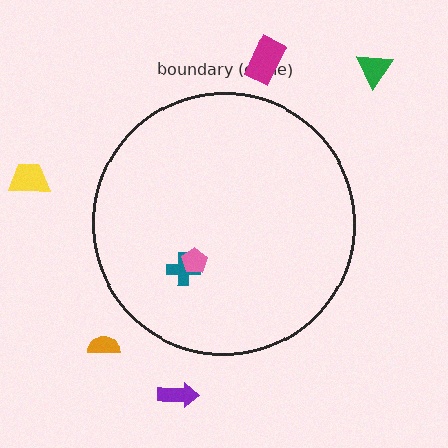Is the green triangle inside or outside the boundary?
Outside.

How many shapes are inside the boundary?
2 inside, 5 outside.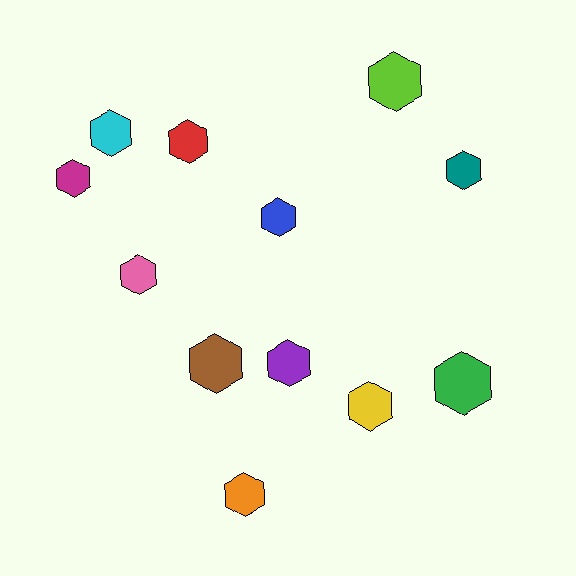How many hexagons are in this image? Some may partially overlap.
There are 12 hexagons.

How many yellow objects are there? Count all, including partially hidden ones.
There is 1 yellow object.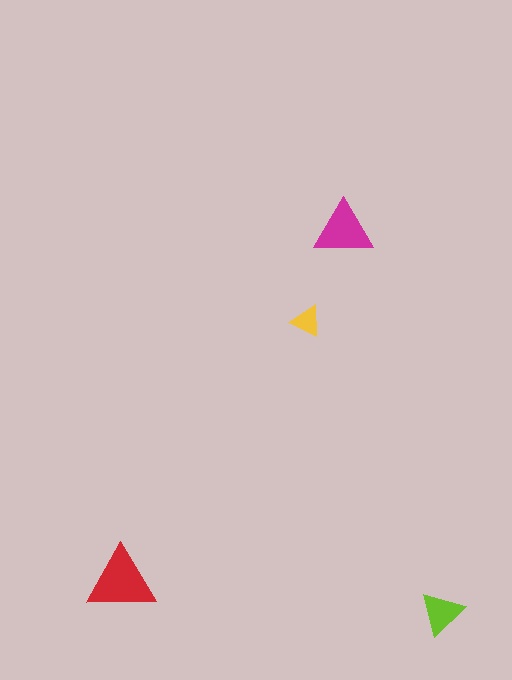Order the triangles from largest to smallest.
the red one, the magenta one, the lime one, the yellow one.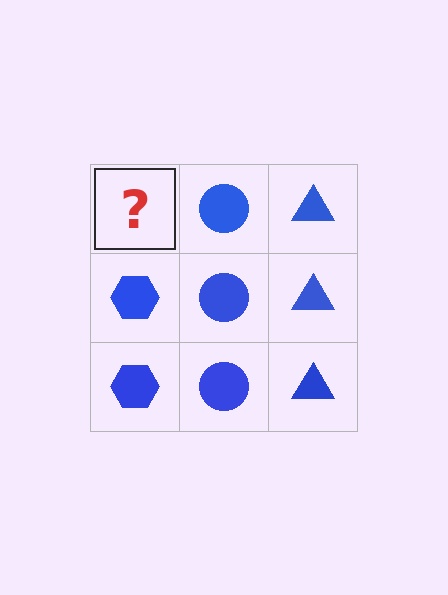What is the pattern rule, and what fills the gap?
The rule is that each column has a consistent shape. The gap should be filled with a blue hexagon.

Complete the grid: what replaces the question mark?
The question mark should be replaced with a blue hexagon.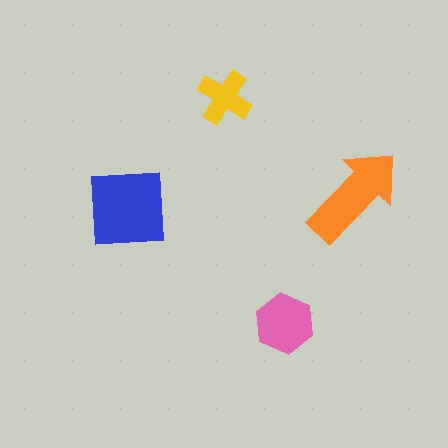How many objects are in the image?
There are 4 objects in the image.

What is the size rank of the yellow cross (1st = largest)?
4th.